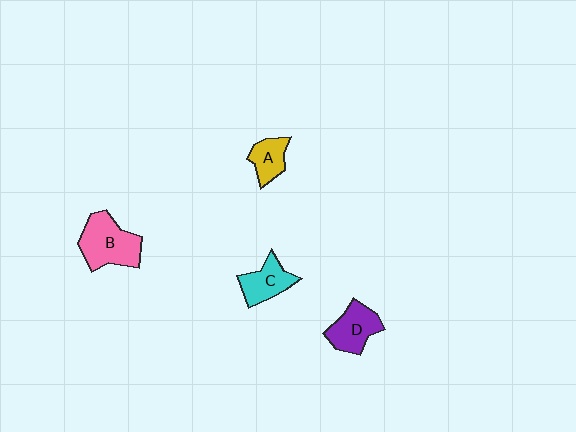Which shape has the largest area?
Shape B (pink).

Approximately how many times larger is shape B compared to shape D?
Approximately 1.3 times.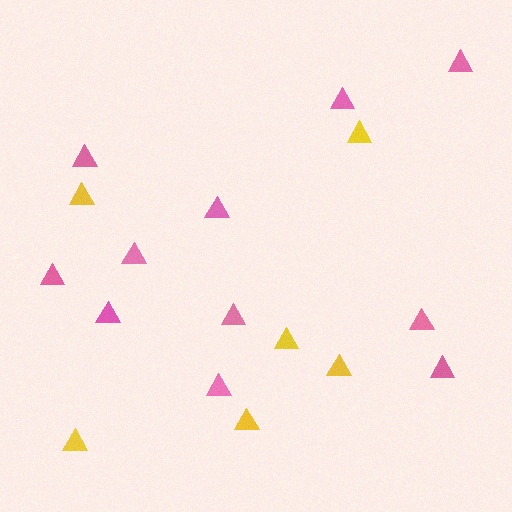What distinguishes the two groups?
There are 2 groups: one group of yellow triangles (6) and one group of pink triangles (11).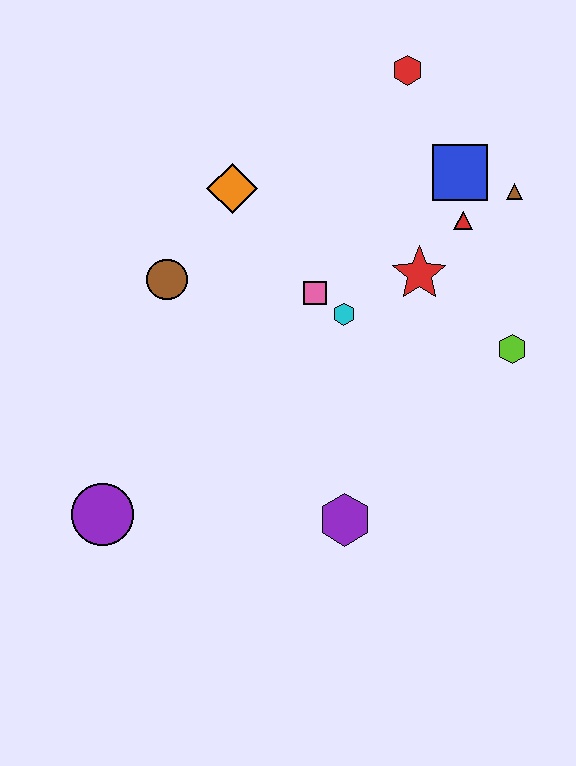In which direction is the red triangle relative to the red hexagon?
The red triangle is below the red hexagon.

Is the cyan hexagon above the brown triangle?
No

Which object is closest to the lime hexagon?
The red star is closest to the lime hexagon.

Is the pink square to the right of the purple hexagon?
No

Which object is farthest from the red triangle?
The purple circle is farthest from the red triangle.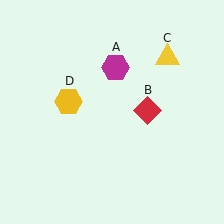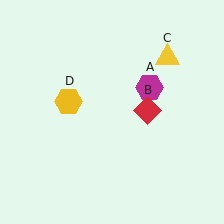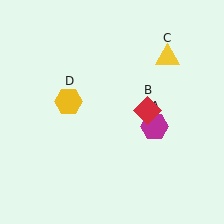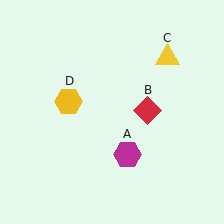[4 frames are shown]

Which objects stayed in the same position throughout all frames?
Red diamond (object B) and yellow triangle (object C) and yellow hexagon (object D) remained stationary.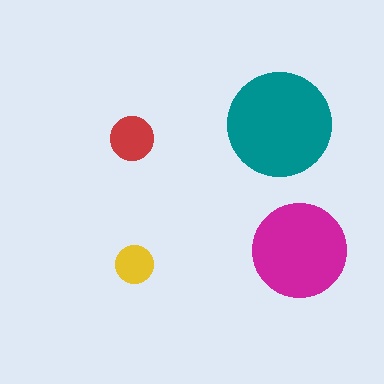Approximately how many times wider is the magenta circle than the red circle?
About 2 times wider.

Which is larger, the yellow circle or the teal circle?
The teal one.